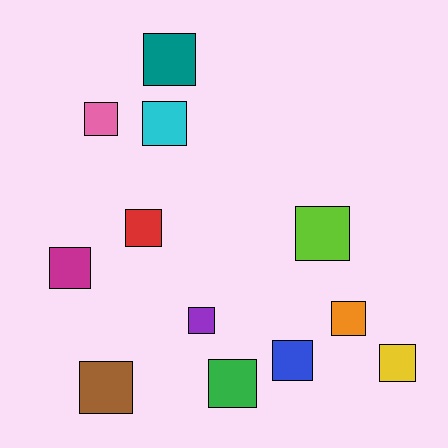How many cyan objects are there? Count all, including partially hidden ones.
There is 1 cyan object.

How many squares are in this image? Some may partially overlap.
There are 12 squares.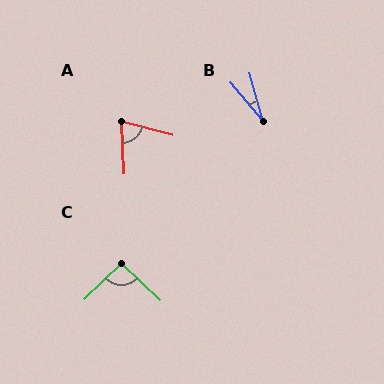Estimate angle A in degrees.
Approximately 72 degrees.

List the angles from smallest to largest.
B (25°), A (72°), C (92°).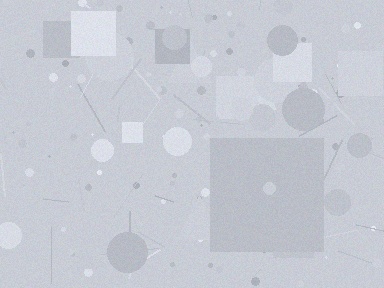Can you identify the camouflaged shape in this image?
The camouflaged shape is a square.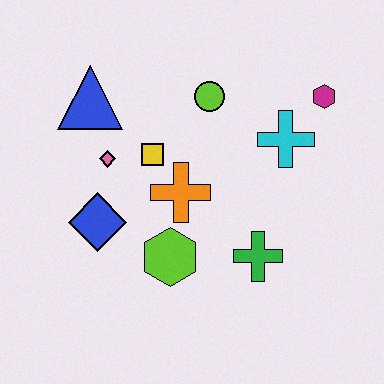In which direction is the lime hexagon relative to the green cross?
The lime hexagon is to the left of the green cross.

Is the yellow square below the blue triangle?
Yes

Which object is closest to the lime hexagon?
The orange cross is closest to the lime hexagon.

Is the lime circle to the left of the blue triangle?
No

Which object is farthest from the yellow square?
The magenta hexagon is farthest from the yellow square.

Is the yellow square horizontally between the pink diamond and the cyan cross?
Yes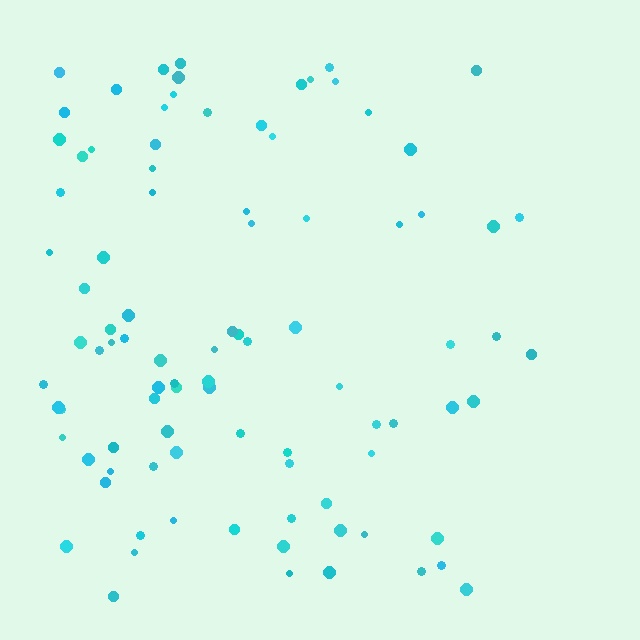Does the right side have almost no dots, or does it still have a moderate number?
Still a moderate number, just noticeably fewer than the left.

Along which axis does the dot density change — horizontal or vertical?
Horizontal.